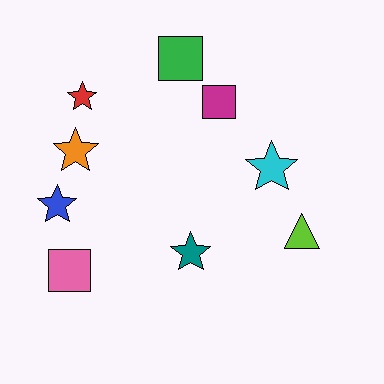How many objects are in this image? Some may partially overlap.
There are 9 objects.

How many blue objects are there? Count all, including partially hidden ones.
There is 1 blue object.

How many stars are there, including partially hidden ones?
There are 5 stars.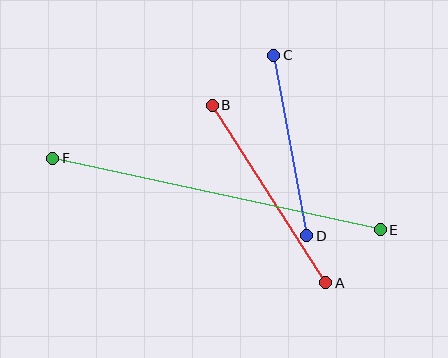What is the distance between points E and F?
The distance is approximately 335 pixels.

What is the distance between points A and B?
The distance is approximately 211 pixels.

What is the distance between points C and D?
The distance is approximately 183 pixels.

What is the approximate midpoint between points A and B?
The midpoint is at approximately (269, 194) pixels.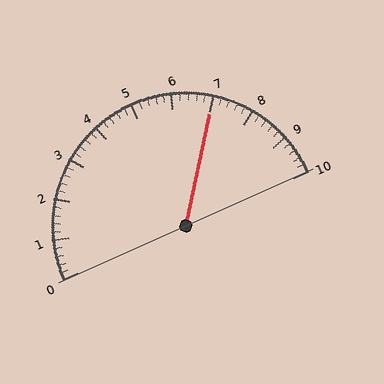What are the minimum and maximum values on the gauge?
The gauge ranges from 0 to 10.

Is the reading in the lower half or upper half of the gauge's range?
The reading is in the upper half of the range (0 to 10).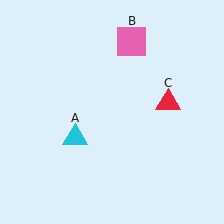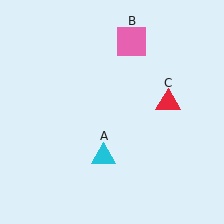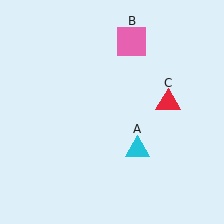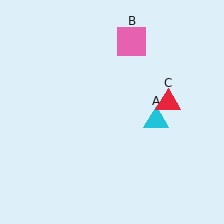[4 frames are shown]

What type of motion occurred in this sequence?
The cyan triangle (object A) rotated counterclockwise around the center of the scene.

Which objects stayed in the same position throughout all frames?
Pink square (object B) and red triangle (object C) remained stationary.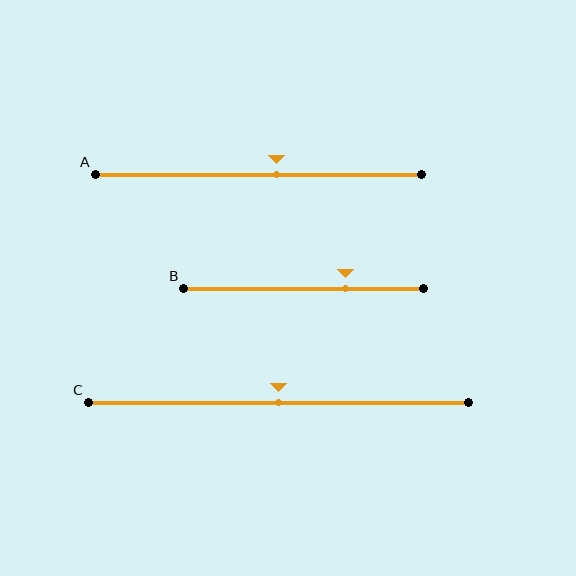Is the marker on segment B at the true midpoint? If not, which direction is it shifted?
No, the marker on segment B is shifted to the right by about 18% of the segment length.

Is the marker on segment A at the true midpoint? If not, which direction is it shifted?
No, the marker on segment A is shifted to the right by about 6% of the segment length.